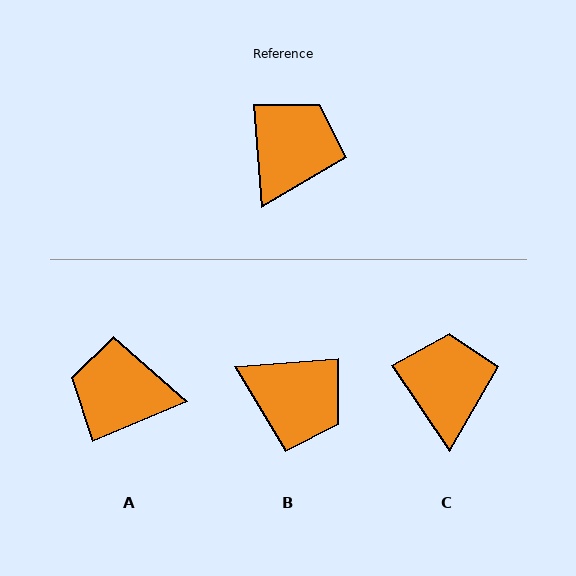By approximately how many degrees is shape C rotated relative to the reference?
Approximately 29 degrees counter-clockwise.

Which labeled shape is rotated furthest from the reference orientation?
A, about 108 degrees away.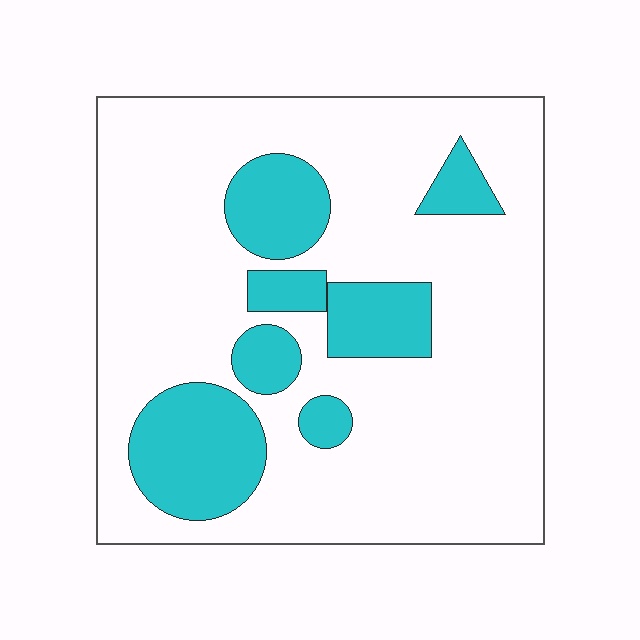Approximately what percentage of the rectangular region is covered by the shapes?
Approximately 25%.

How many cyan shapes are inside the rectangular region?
7.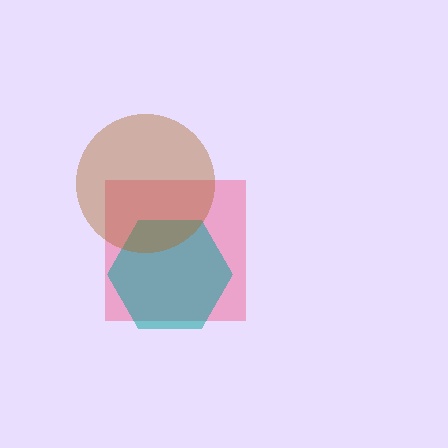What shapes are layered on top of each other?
The layered shapes are: a pink square, a teal hexagon, a brown circle.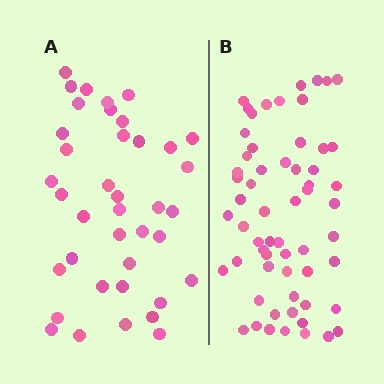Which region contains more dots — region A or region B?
Region B (the right region) has more dots.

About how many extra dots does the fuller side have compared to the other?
Region B has approximately 20 more dots than region A.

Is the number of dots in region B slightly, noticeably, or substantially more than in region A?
Region B has substantially more. The ratio is roughly 1.5 to 1.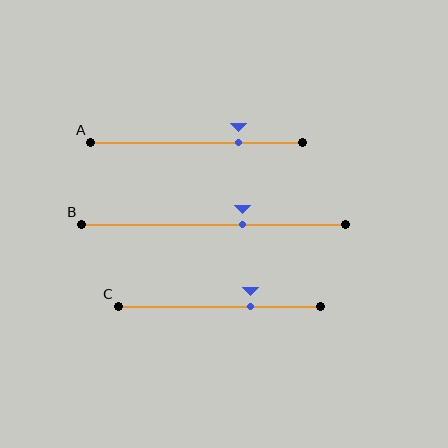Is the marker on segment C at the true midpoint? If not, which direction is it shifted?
No, the marker on segment C is shifted to the right by about 16% of the segment length.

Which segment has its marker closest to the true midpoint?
Segment B has its marker closest to the true midpoint.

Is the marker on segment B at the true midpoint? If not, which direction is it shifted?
No, the marker on segment B is shifted to the right by about 11% of the segment length.